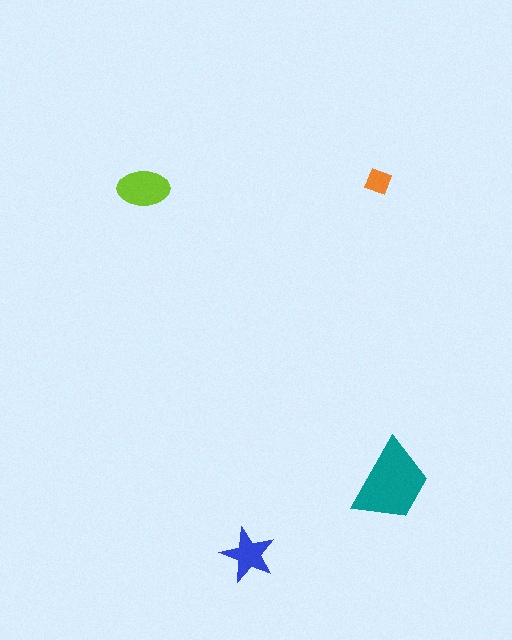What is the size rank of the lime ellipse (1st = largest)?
2nd.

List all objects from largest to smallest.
The teal trapezoid, the lime ellipse, the blue star, the orange diamond.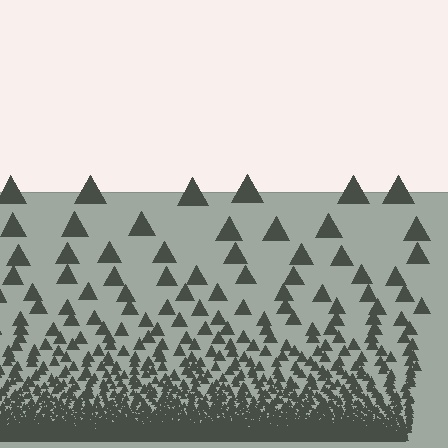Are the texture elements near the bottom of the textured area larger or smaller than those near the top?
Smaller. The gradient is inverted — elements near the bottom are smaller and denser.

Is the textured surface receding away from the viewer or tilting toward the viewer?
The surface appears to tilt toward the viewer. Texture elements get larger and sparser toward the top.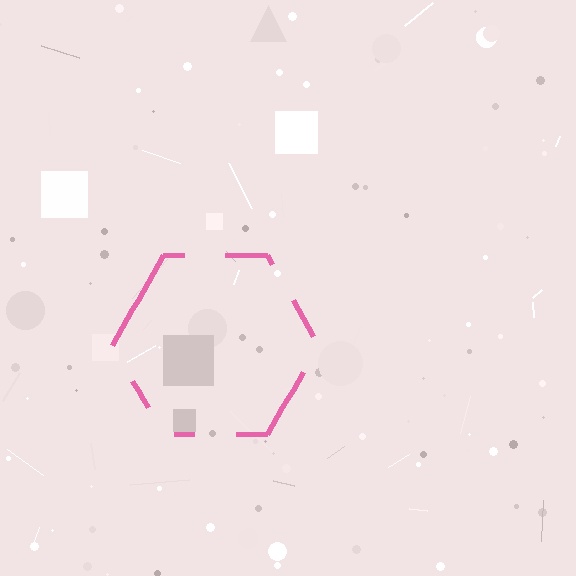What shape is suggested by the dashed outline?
The dashed outline suggests a hexagon.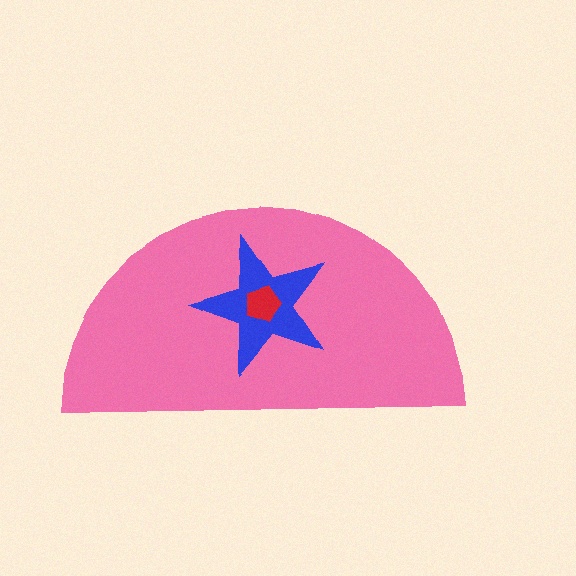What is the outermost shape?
The pink semicircle.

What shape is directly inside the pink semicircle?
The blue star.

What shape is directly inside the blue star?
The red pentagon.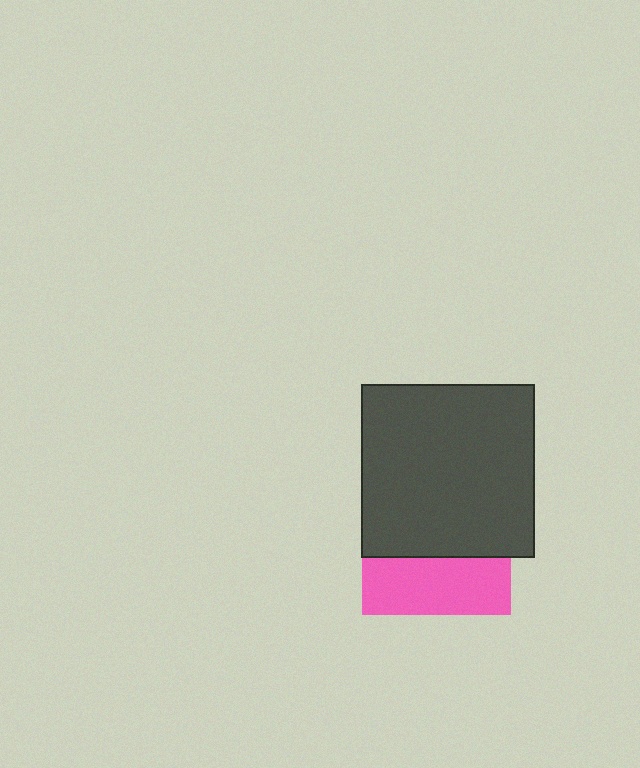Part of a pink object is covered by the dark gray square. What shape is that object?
It is a square.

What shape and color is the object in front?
The object in front is a dark gray square.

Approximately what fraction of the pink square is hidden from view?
Roughly 61% of the pink square is hidden behind the dark gray square.